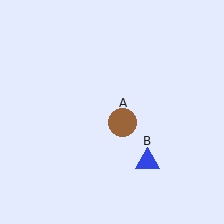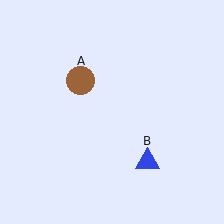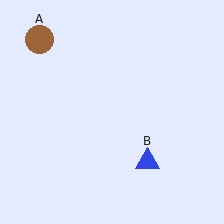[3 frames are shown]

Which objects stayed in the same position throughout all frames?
Blue triangle (object B) remained stationary.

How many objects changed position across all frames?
1 object changed position: brown circle (object A).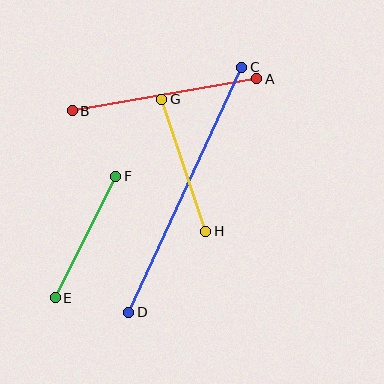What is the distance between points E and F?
The distance is approximately 136 pixels.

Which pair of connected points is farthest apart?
Points C and D are farthest apart.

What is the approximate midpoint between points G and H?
The midpoint is at approximately (184, 165) pixels.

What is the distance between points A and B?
The distance is approximately 187 pixels.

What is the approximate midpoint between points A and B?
The midpoint is at approximately (164, 95) pixels.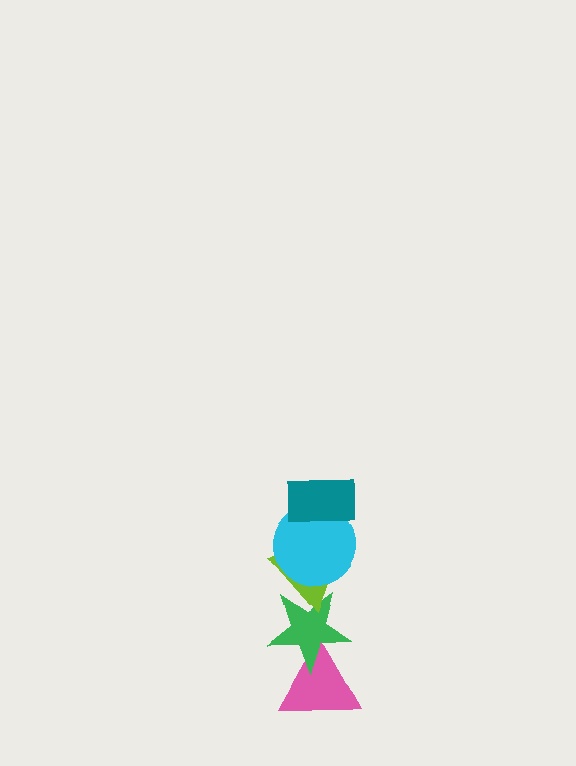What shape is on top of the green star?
The lime triangle is on top of the green star.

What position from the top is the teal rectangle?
The teal rectangle is 1st from the top.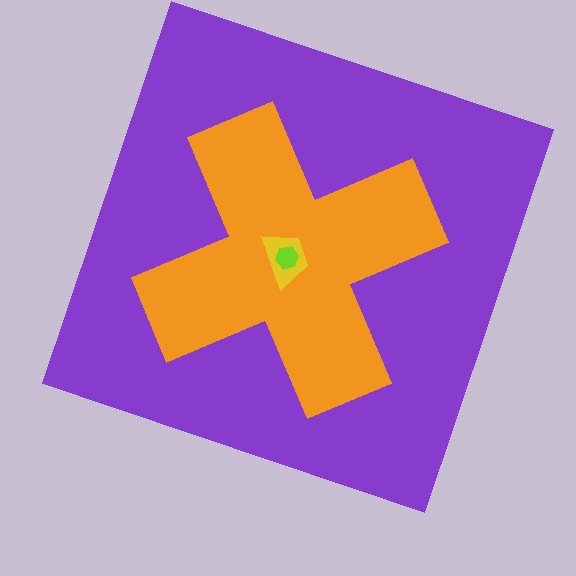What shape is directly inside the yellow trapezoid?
The lime hexagon.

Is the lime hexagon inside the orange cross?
Yes.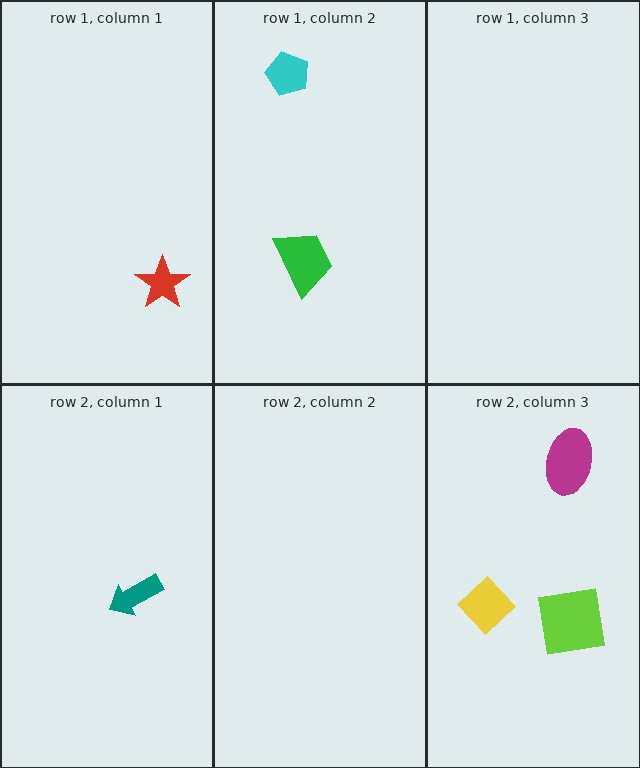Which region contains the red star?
The row 1, column 1 region.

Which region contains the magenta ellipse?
The row 2, column 3 region.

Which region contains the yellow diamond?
The row 2, column 3 region.